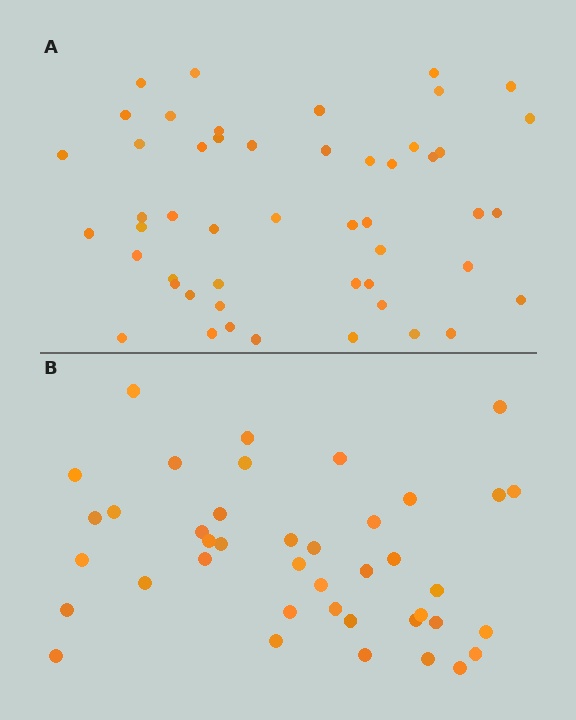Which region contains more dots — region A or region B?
Region A (the top region) has more dots.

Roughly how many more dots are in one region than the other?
Region A has roughly 8 or so more dots than region B.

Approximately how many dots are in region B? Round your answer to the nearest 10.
About 40 dots. (The exact count is 41, which rounds to 40.)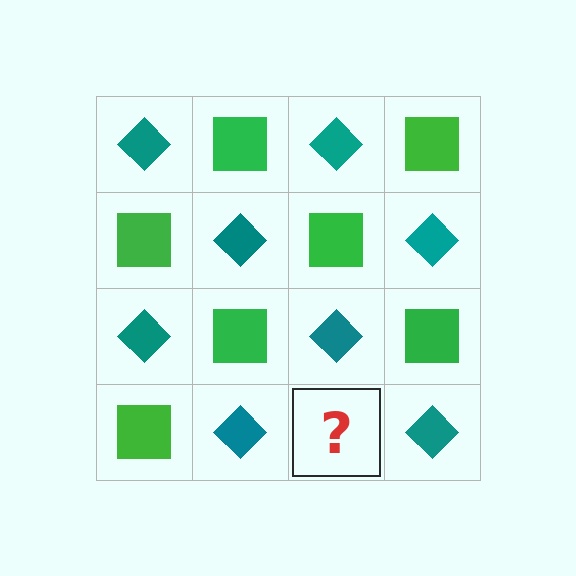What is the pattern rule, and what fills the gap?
The rule is that it alternates teal diamond and green square in a checkerboard pattern. The gap should be filled with a green square.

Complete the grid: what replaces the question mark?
The question mark should be replaced with a green square.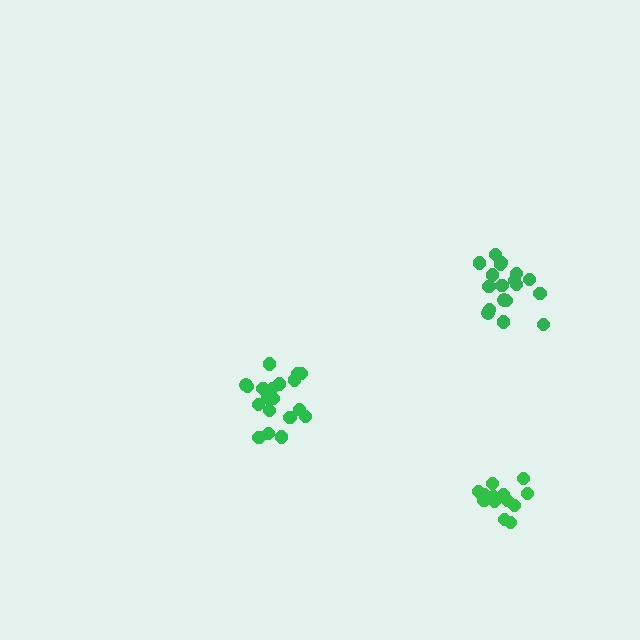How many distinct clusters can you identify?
There are 3 distinct clusters.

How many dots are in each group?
Group 1: 20 dots, Group 2: 18 dots, Group 3: 15 dots (53 total).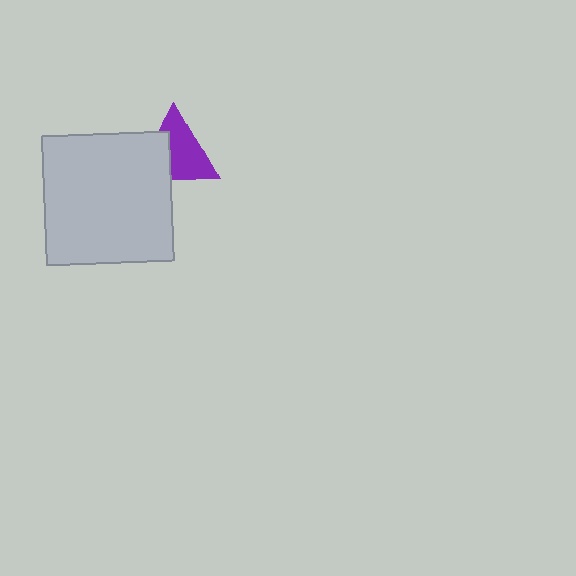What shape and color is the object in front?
The object in front is a light gray rectangle.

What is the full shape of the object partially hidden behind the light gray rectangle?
The partially hidden object is a purple triangle.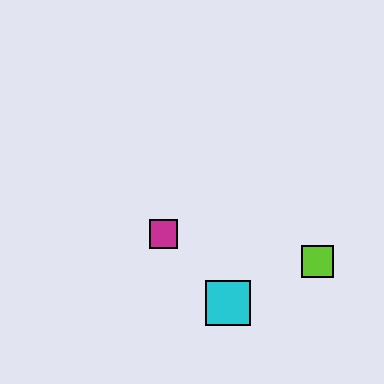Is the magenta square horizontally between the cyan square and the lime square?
No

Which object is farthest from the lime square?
The magenta square is farthest from the lime square.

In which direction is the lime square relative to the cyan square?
The lime square is to the right of the cyan square.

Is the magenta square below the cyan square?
No